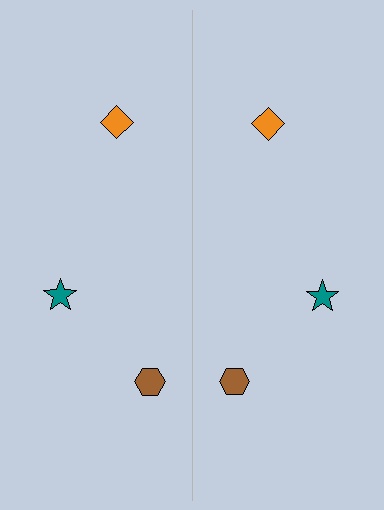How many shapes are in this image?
There are 6 shapes in this image.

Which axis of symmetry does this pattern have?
The pattern has a vertical axis of symmetry running through the center of the image.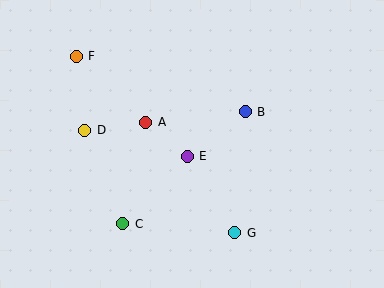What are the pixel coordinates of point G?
Point G is at (235, 233).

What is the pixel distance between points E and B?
The distance between E and B is 73 pixels.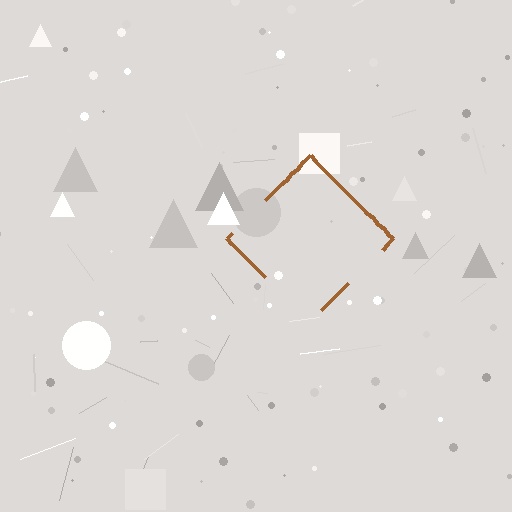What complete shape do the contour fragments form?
The contour fragments form a diamond.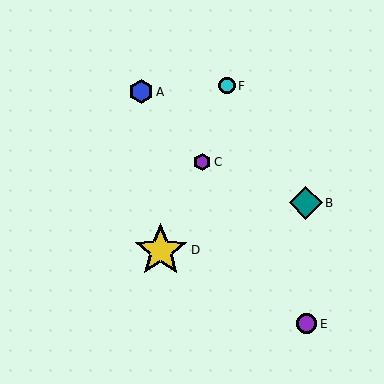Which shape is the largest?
The yellow star (labeled D) is the largest.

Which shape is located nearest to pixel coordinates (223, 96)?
The cyan circle (labeled F) at (227, 86) is nearest to that location.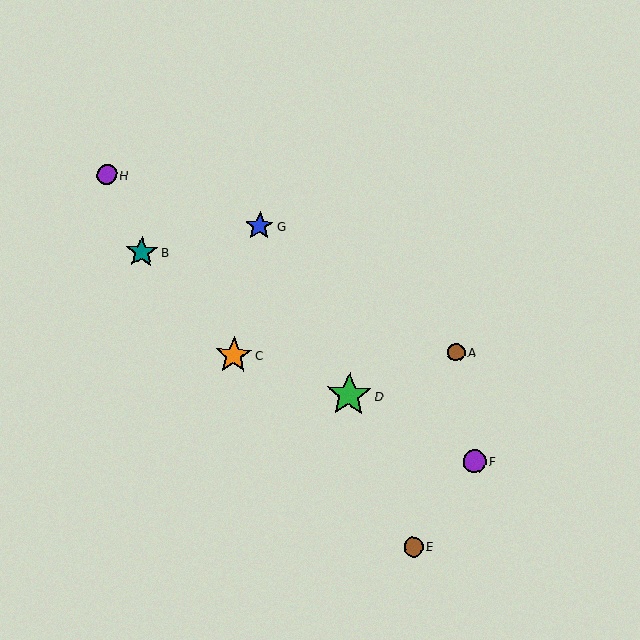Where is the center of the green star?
The center of the green star is at (349, 395).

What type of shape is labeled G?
Shape G is a blue star.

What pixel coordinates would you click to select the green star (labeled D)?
Click at (349, 395) to select the green star D.